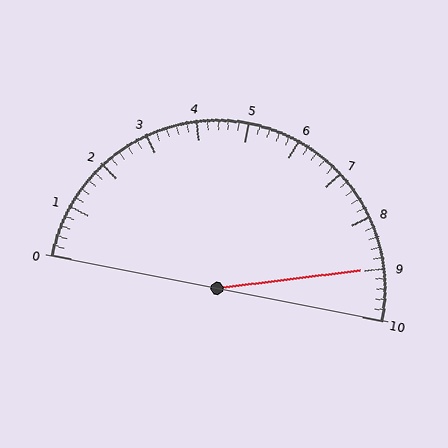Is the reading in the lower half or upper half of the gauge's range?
The reading is in the upper half of the range (0 to 10).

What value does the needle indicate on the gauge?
The needle indicates approximately 9.0.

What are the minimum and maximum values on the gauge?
The gauge ranges from 0 to 10.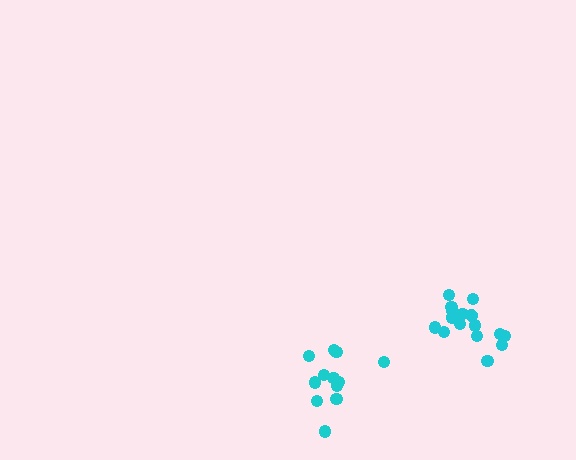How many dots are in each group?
Group 1: 16 dots, Group 2: 12 dots (28 total).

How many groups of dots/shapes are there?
There are 2 groups.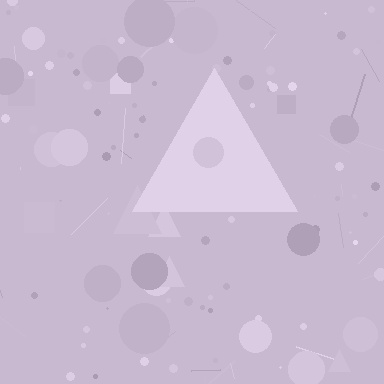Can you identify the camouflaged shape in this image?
The camouflaged shape is a triangle.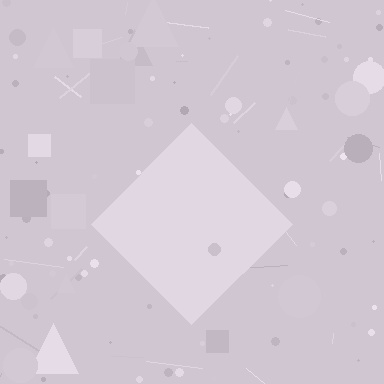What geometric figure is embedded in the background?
A diamond is embedded in the background.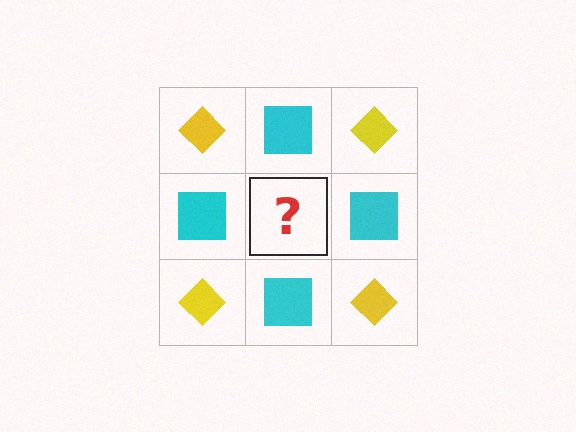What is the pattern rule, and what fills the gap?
The rule is that it alternates yellow diamond and cyan square in a checkerboard pattern. The gap should be filled with a yellow diamond.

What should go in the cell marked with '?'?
The missing cell should contain a yellow diamond.